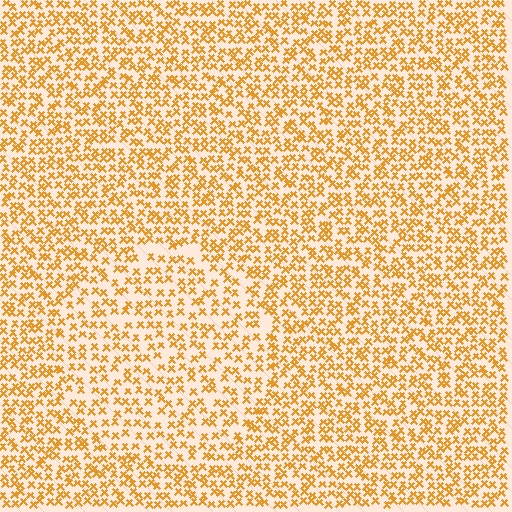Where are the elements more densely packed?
The elements are more densely packed outside the circle boundary.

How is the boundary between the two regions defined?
The boundary is defined by a change in element density (approximately 1.5x ratio). All elements are the same color, size, and shape.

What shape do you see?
I see a circle.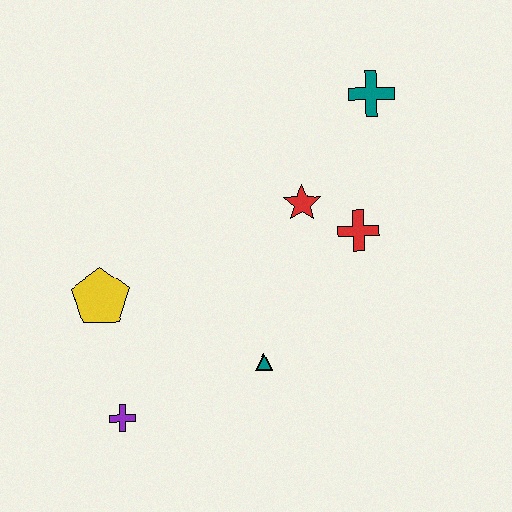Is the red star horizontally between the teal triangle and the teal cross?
Yes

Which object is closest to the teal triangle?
The purple cross is closest to the teal triangle.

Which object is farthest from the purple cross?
The teal cross is farthest from the purple cross.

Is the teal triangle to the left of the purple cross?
No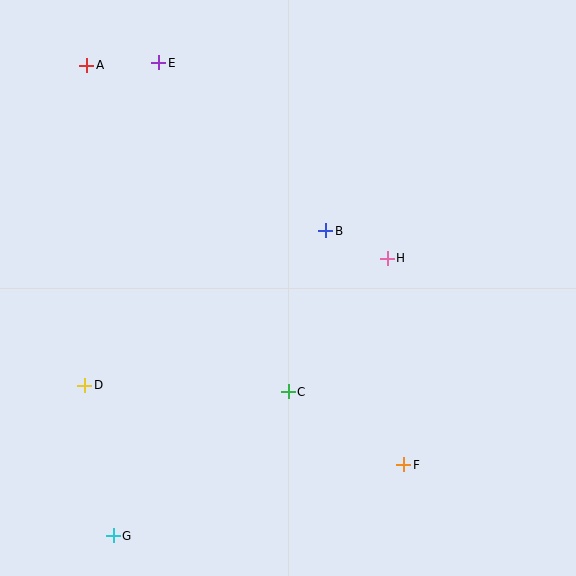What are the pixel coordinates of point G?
Point G is at (113, 536).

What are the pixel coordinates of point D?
Point D is at (85, 385).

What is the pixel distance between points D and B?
The distance between D and B is 287 pixels.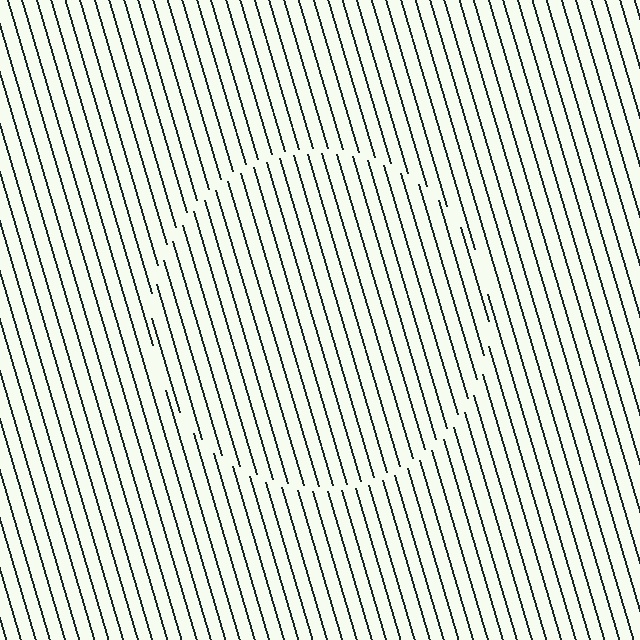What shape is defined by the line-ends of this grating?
An illusory circle. The interior of the shape contains the same grating, shifted by half a period — the contour is defined by the phase discontinuity where line-ends from the inner and outer gratings abut.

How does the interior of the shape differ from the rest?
The interior of the shape contains the same grating, shifted by half a period — the contour is defined by the phase discontinuity where line-ends from the inner and outer gratings abut.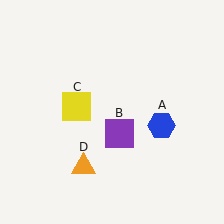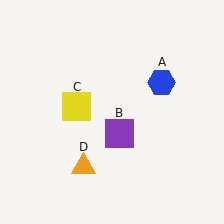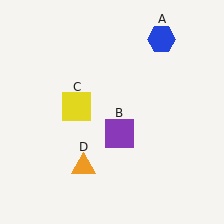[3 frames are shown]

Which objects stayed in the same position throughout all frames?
Purple square (object B) and yellow square (object C) and orange triangle (object D) remained stationary.